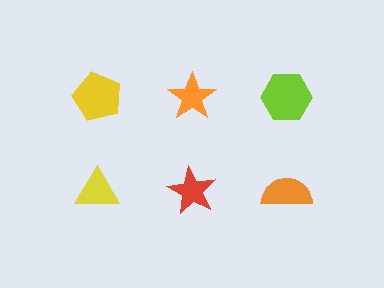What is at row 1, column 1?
A yellow pentagon.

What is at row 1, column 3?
A lime hexagon.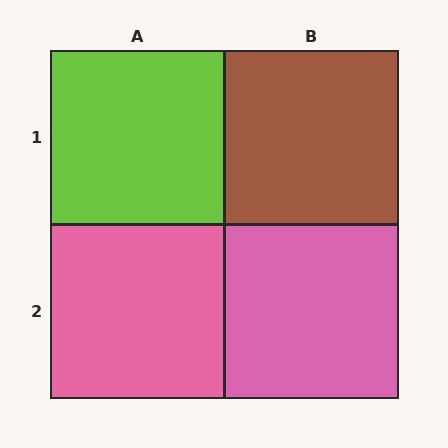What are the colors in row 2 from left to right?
Pink, pink.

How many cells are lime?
1 cell is lime.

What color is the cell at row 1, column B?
Brown.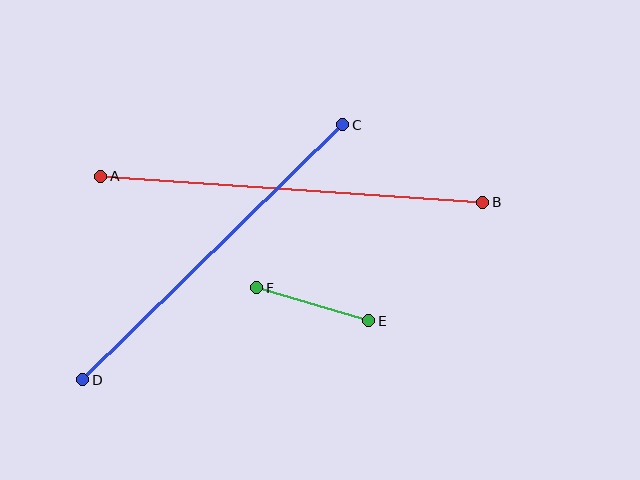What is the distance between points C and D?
The distance is approximately 364 pixels.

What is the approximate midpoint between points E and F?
The midpoint is at approximately (313, 304) pixels.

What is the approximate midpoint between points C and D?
The midpoint is at approximately (213, 252) pixels.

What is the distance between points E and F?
The distance is approximately 117 pixels.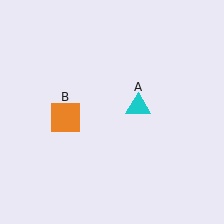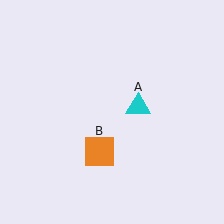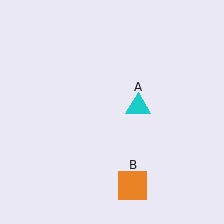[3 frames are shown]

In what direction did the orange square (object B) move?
The orange square (object B) moved down and to the right.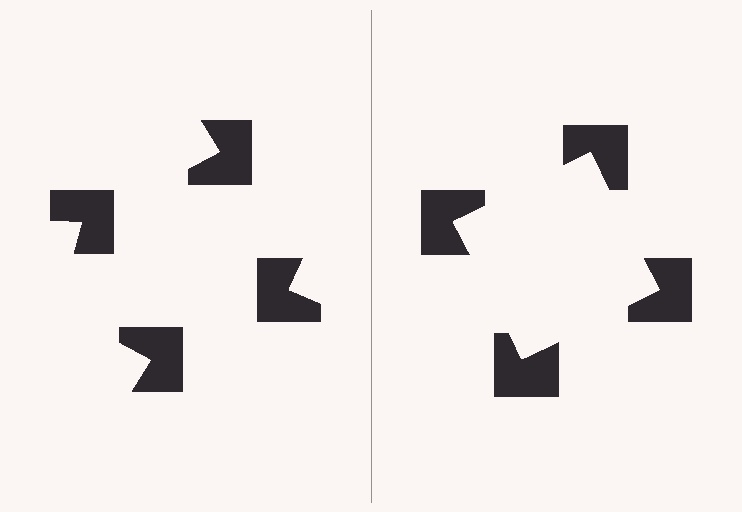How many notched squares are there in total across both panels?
8 — 4 on each side.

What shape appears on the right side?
An illusory square.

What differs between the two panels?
The notched squares are positioned identically on both sides; only the wedge orientations differ. On the right they align to a square; on the left they are misaligned.